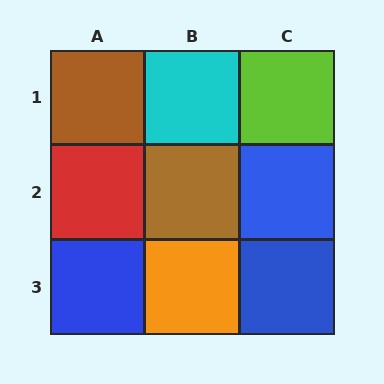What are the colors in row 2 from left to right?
Red, brown, blue.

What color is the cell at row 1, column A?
Brown.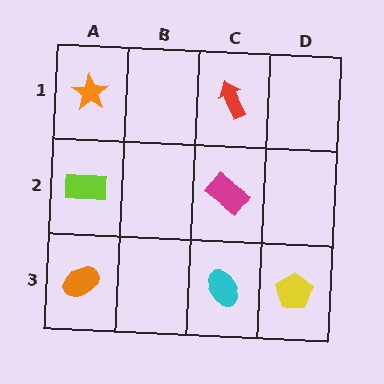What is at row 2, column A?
A lime rectangle.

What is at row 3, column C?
A cyan ellipse.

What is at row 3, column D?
A yellow pentagon.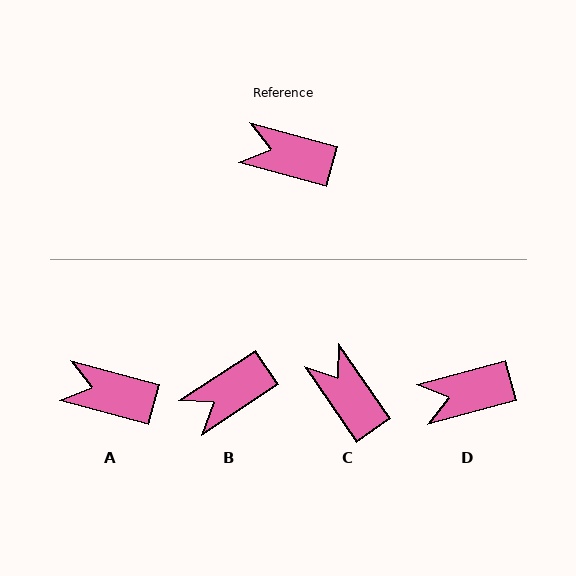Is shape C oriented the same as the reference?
No, it is off by about 40 degrees.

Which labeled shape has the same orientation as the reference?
A.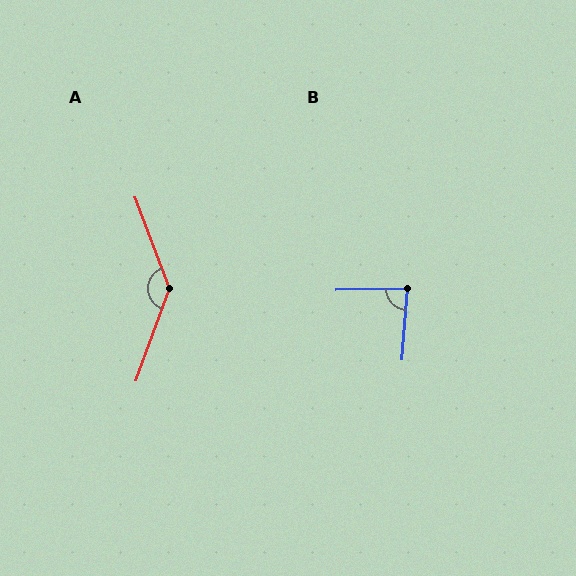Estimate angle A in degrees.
Approximately 139 degrees.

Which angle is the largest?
A, at approximately 139 degrees.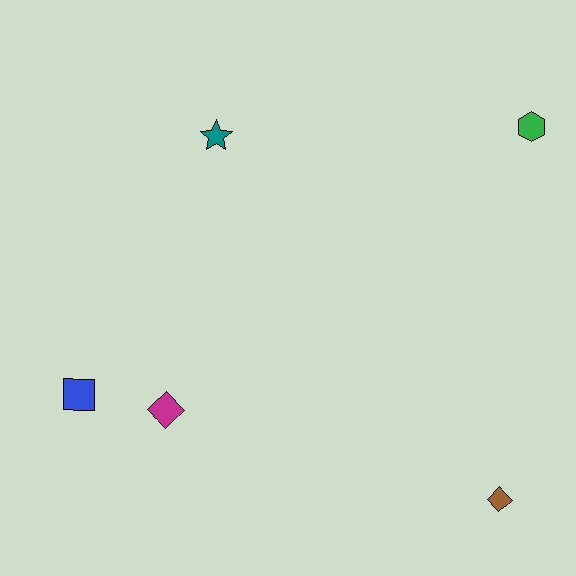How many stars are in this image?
There is 1 star.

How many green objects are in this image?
There is 1 green object.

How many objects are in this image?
There are 5 objects.